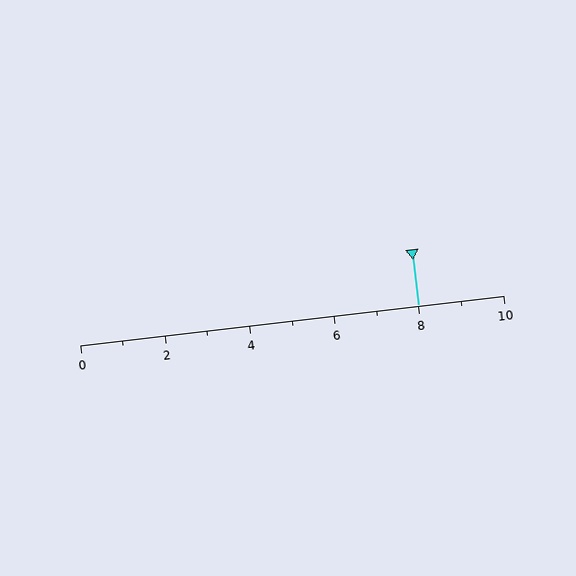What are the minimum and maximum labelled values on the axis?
The axis runs from 0 to 10.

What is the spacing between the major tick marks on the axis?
The major ticks are spaced 2 apart.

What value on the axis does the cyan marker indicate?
The marker indicates approximately 8.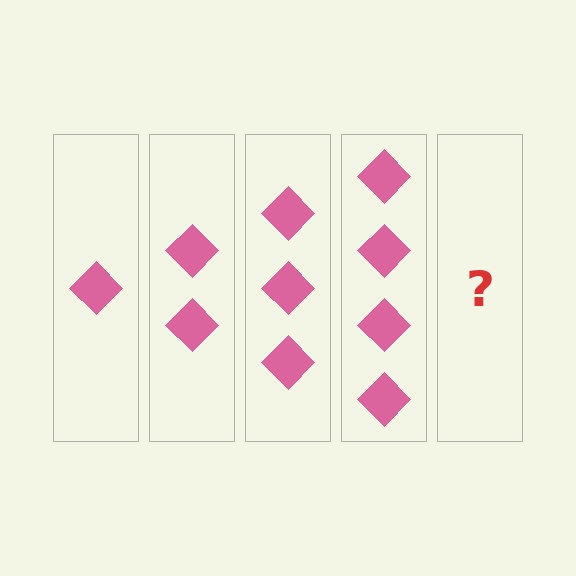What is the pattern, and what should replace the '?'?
The pattern is that each step adds one more diamond. The '?' should be 5 diamonds.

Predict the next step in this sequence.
The next step is 5 diamonds.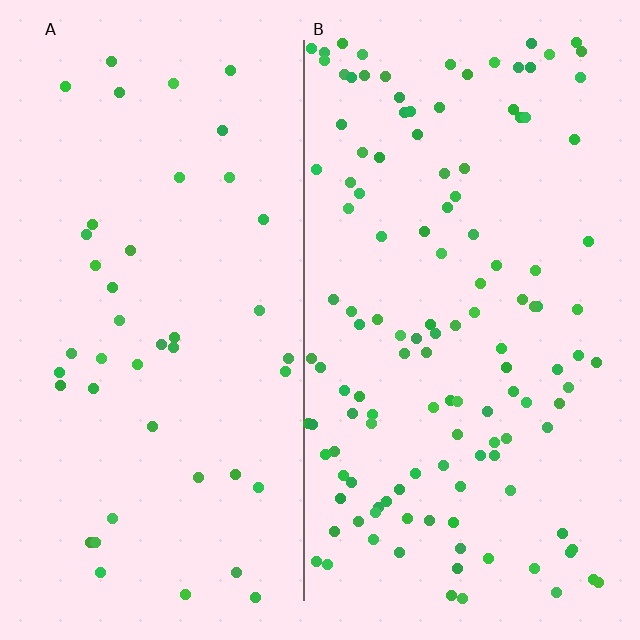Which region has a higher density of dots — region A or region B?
B (the right).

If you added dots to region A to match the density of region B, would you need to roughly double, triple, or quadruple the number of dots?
Approximately triple.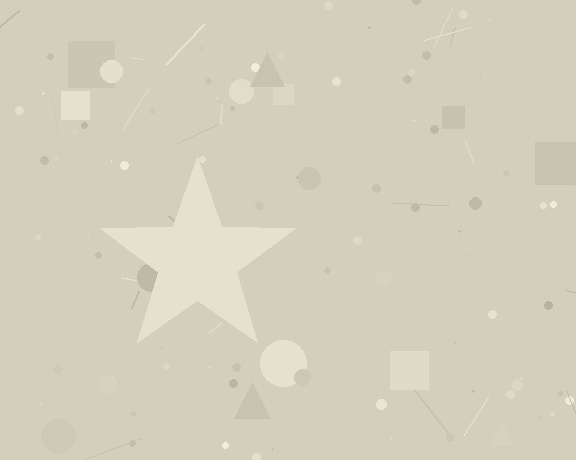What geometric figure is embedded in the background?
A star is embedded in the background.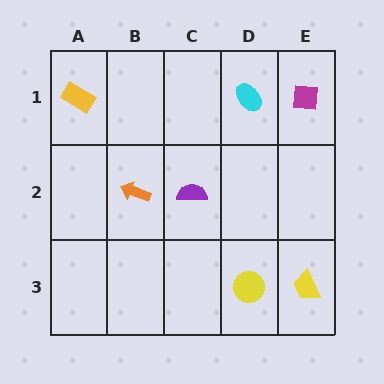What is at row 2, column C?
A purple semicircle.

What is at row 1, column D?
A cyan ellipse.